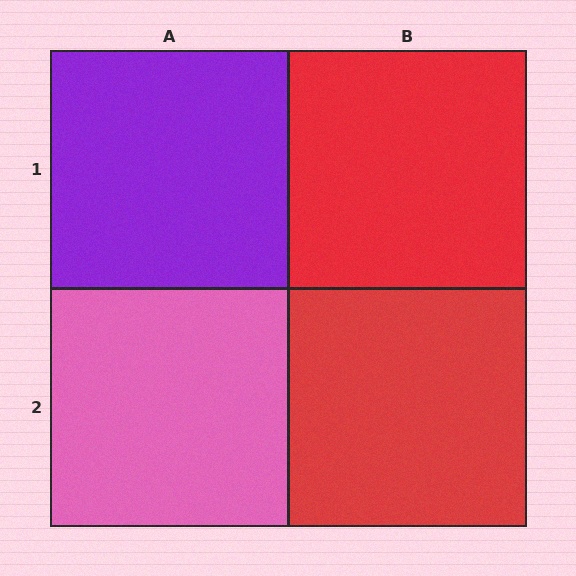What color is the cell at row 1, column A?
Purple.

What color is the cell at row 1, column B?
Red.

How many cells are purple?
1 cell is purple.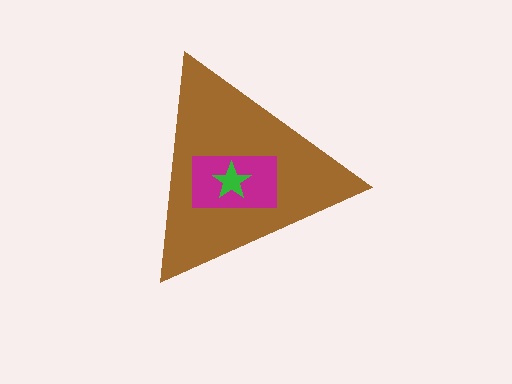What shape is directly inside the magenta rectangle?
The green star.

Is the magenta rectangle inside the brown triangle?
Yes.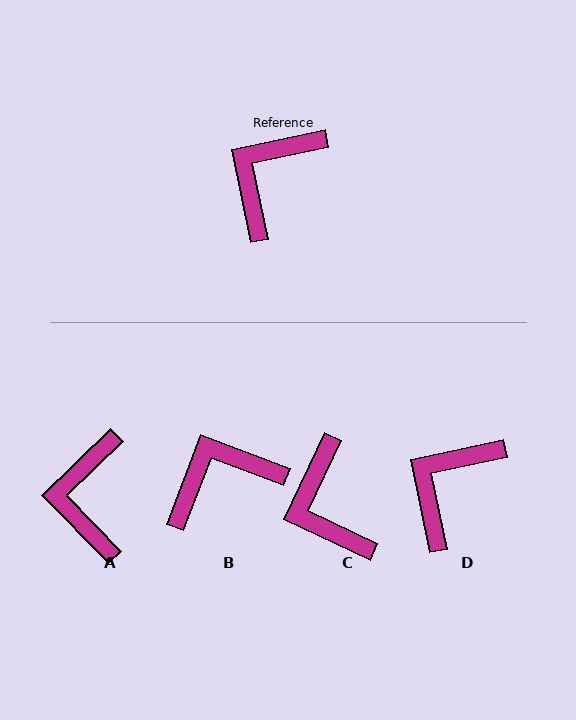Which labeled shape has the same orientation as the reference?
D.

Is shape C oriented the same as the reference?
No, it is off by about 53 degrees.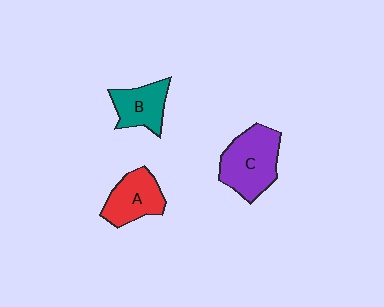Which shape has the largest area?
Shape C (purple).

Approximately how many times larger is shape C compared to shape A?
Approximately 1.4 times.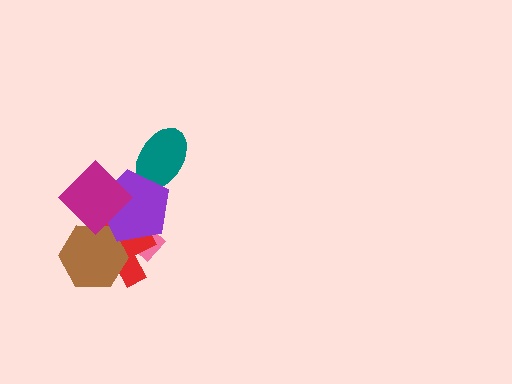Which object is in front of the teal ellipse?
The purple pentagon is in front of the teal ellipse.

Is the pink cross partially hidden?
Yes, it is partially covered by another shape.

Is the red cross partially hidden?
Yes, it is partially covered by another shape.